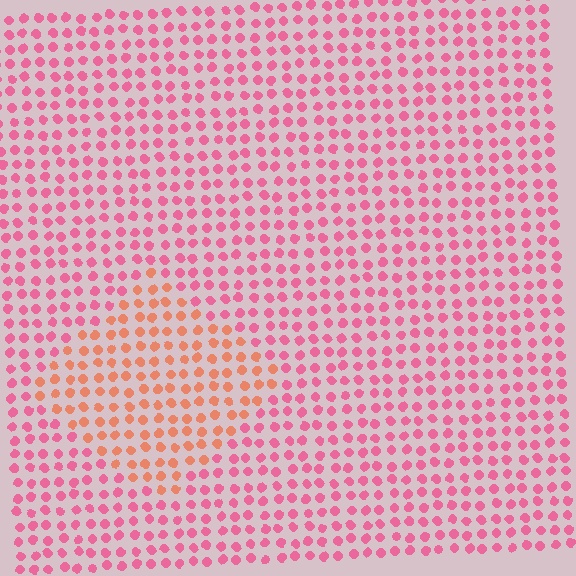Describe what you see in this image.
The image is filled with small pink elements in a uniform arrangement. A diamond-shaped region is visible where the elements are tinted to a slightly different hue, forming a subtle color boundary.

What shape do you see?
I see a diamond.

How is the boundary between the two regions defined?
The boundary is defined purely by a slight shift in hue (about 37 degrees). Spacing, size, and orientation are identical on both sides.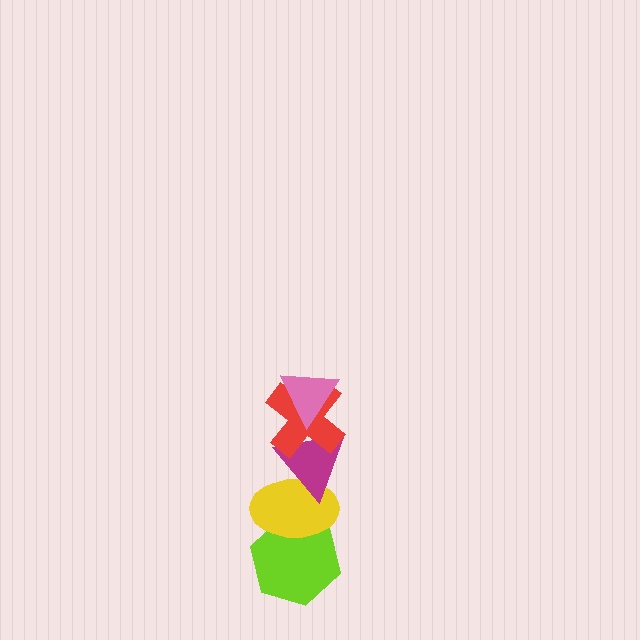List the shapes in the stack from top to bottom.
From top to bottom: the pink triangle, the red cross, the magenta triangle, the yellow ellipse, the lime hexagon.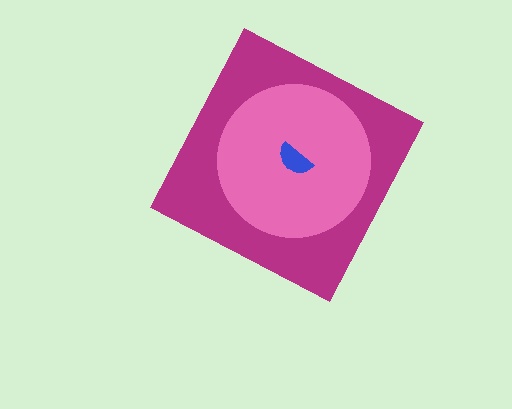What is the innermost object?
The blue semicircle.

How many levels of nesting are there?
3.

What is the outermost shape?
The magenta diamond.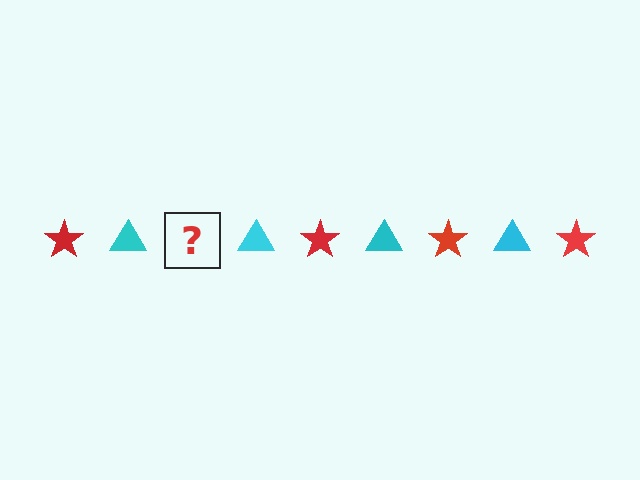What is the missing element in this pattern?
The missing element is a red star.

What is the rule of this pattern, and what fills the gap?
The rule is that the pattern alternates between red star and cyan triangle. The gap should be filled with a red star.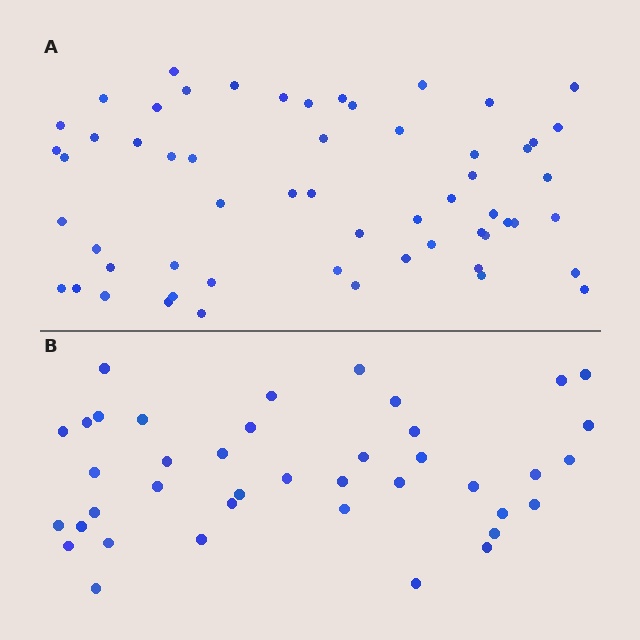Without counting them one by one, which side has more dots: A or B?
Region A (the top region) has more dots.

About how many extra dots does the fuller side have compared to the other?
Region A has approximately 20 more dots than region B.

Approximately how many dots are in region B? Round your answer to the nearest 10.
About 40 dots.